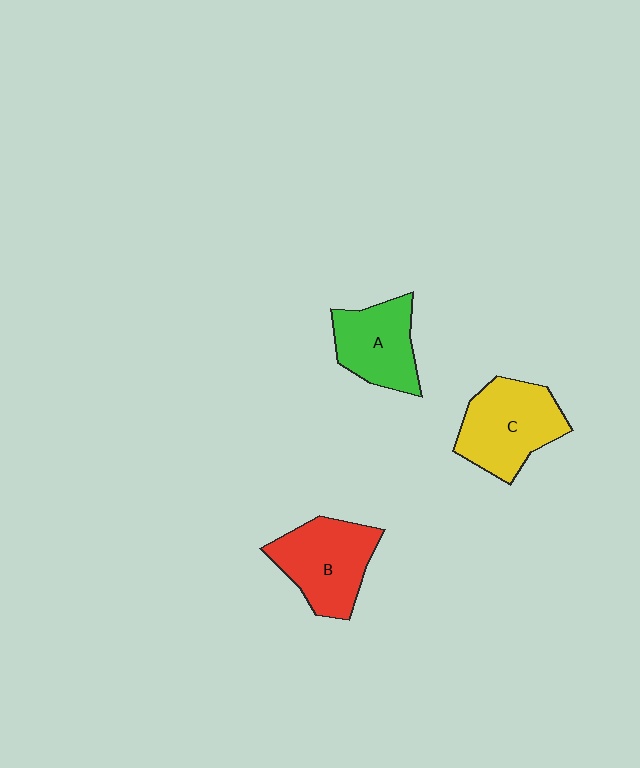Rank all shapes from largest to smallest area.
From largest to smallest: C (yellow), B (red), A (green).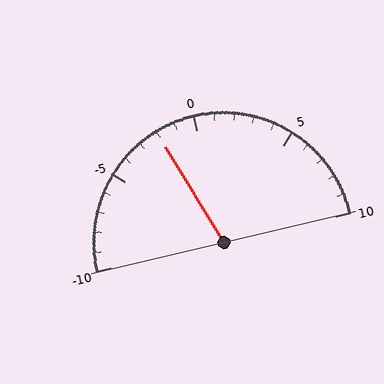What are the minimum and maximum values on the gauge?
The gauge ranges from -10 to 10.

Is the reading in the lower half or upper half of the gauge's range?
The reading is in the lower half of the range (-10 to 10).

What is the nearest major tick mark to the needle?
The nearest major tick mark is 0.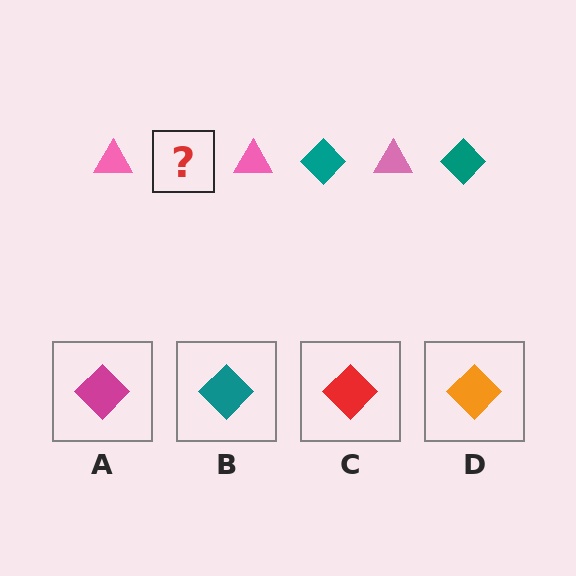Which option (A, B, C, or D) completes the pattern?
B.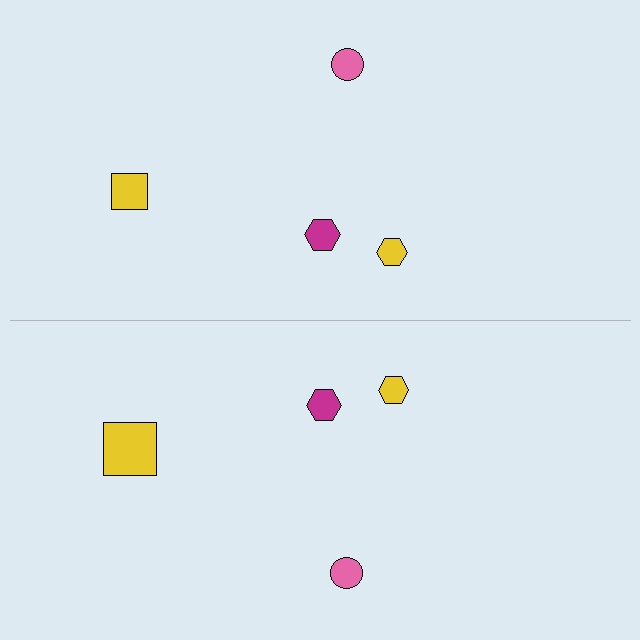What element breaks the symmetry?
The yellow square on the bottom side has a different size than its mirror counterpart.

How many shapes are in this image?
There are 8 shapes in this image.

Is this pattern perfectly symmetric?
No, the pattern is not perfectly symmetric. The yellow square on the bottom side has a different size than its mirror counterpart.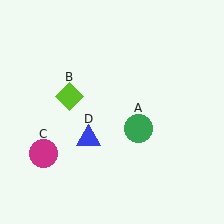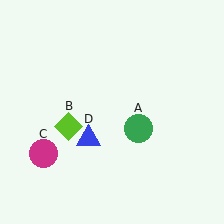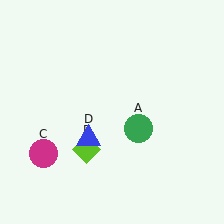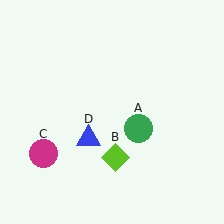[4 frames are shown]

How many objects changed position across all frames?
1 object changed position: lime diamond (object B).